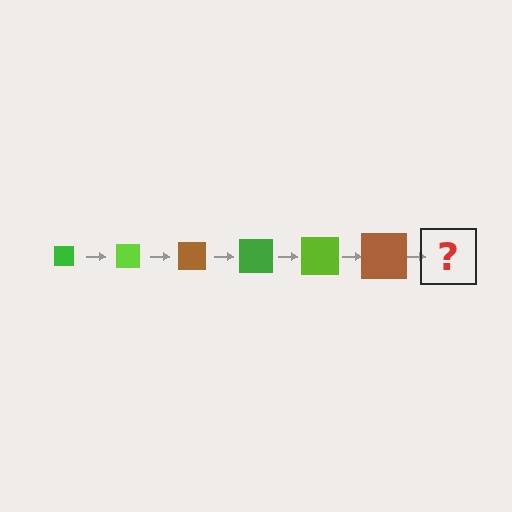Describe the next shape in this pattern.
It should be a green square, larger than the previous one.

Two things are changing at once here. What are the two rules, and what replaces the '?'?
The two rules are that the square grows larger each step and the color cycles through green, lime, and brown. The '?' should be a green square, larger than the previous one.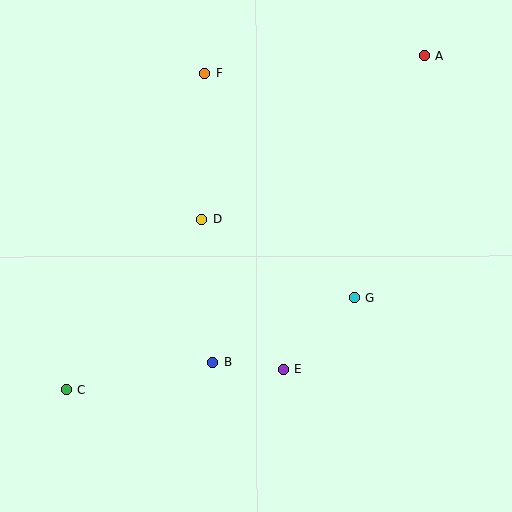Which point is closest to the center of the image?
Point D at (202, 219) is closest to the center.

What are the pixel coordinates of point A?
Point A is at (424, 55).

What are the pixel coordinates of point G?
Point G is at (354, 298).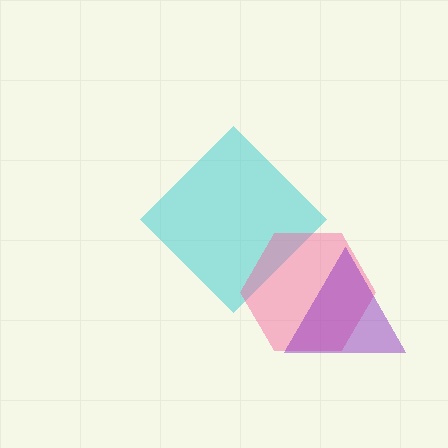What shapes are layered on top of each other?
The layered shapes are: a cyan diamond, a pink hexagon, a purple triangle.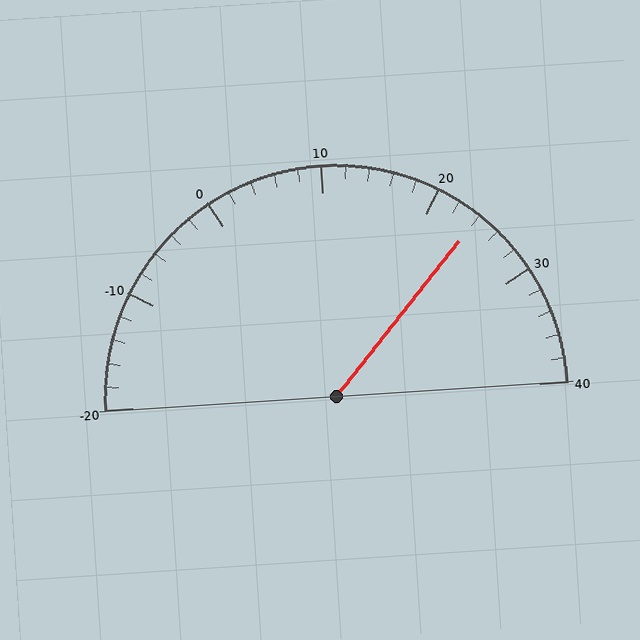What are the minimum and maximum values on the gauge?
The gauge ranges from -20 to 40.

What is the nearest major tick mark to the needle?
The nearest major tick mark is 20.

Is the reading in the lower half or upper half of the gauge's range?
The reading is in the upper half of the range (-20 to 40).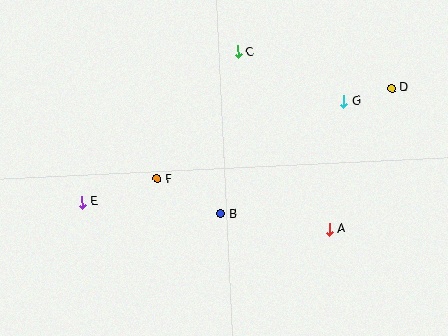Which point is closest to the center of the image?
Point B at (221, 214) is closest to the center.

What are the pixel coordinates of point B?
Point B is at (221, 214).